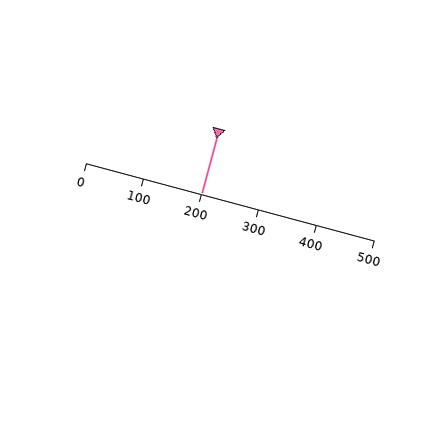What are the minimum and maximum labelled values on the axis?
The axis runs from 0 to 500.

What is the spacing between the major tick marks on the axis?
The major ticks are spaced 100 apart.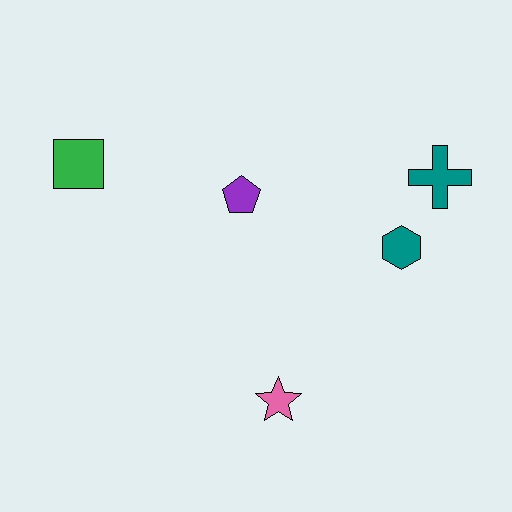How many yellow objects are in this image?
There are no yellow objects.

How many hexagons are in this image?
There is 1 hexagon.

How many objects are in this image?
There are 5 objects.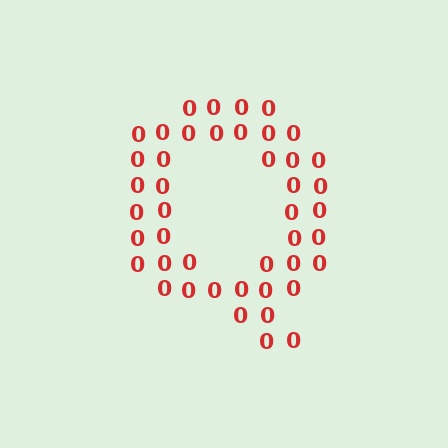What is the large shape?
The large shape is the letter Q.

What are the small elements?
The small elements are digit 0's.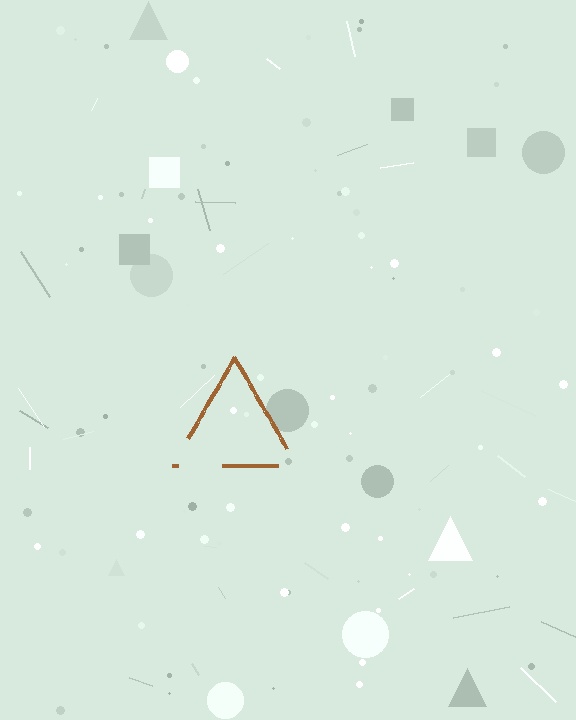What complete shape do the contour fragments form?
The contour fragments form a triangle.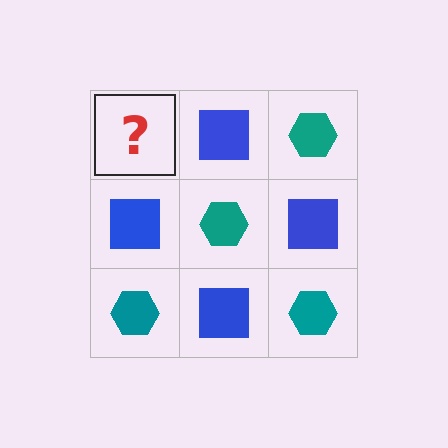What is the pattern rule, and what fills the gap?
The rule is that it alternates teal hexagon and blue square in a checkerboard pattern. The gap should be filled with a teal hexagon.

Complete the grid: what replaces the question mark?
The question mark should be replaced with a teal hexagon.